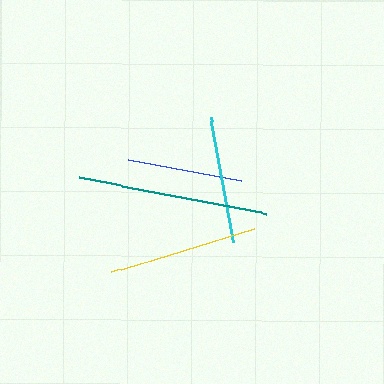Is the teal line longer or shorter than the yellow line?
The teal line is longer than the yellow line.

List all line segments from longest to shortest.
From longest to shortest: teal, yellow, cyan, blue.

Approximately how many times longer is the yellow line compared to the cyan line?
The yellow line is approximately 1.2 times the length of the cyan line.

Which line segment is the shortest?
The blue line is the shortest at approximately 115 pixels.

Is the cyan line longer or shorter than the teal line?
The teal line is longer than the cyan line.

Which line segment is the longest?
The teal line is the longest at approximately 190 pixels.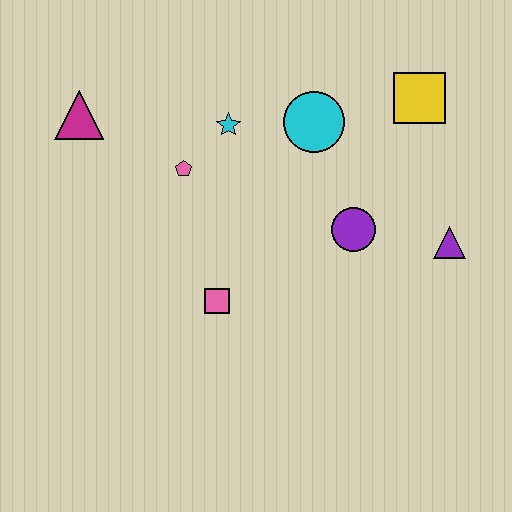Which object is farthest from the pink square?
The yellow square is farthest from the pink square.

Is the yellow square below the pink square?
No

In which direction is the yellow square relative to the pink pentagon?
The yellow square is to the right of the pink pentagon.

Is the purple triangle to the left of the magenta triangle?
No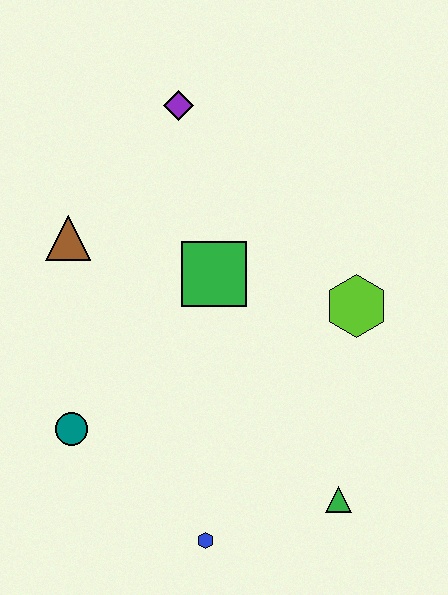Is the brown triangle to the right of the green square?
No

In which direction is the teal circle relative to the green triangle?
The teal circle is to the left of the green triangle.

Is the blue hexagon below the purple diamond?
Yes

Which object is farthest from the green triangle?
The purple diamond is farthest from the green triangle.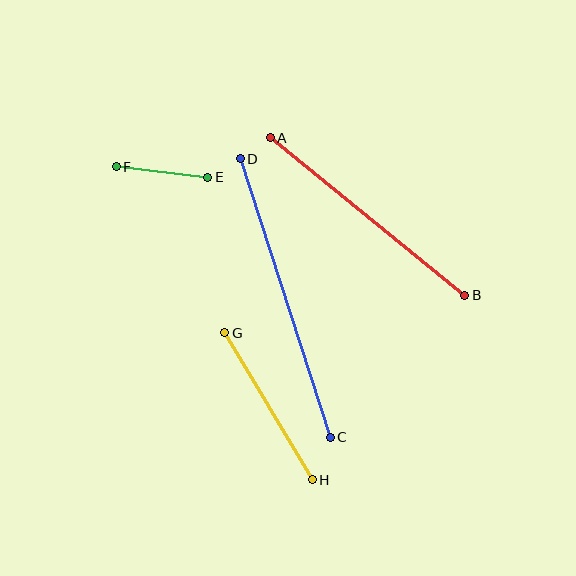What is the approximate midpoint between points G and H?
The midpoint is at approximately (268, 406) pixels.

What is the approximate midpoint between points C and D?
The midpoint is at approximately (285, 298) pixels.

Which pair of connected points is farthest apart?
Points C and D are farthest apart.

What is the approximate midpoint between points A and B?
The midpoint is at approximately (367, 216) pixels.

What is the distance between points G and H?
The distance is approximately 171 pixels.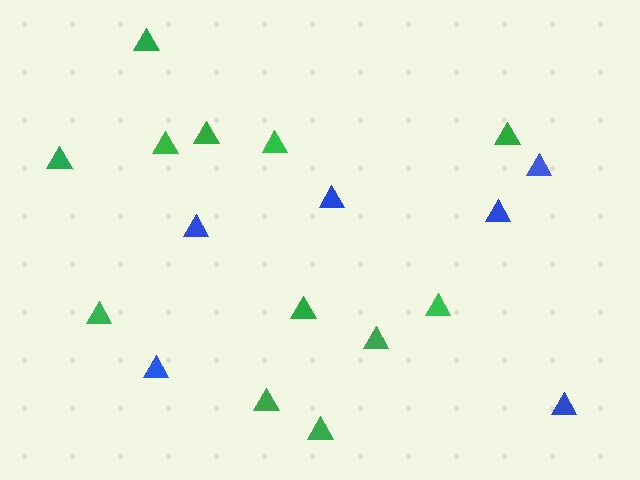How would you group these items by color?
There are 2 groups: one group of green triangles (12) and one group of blue triangles (6).